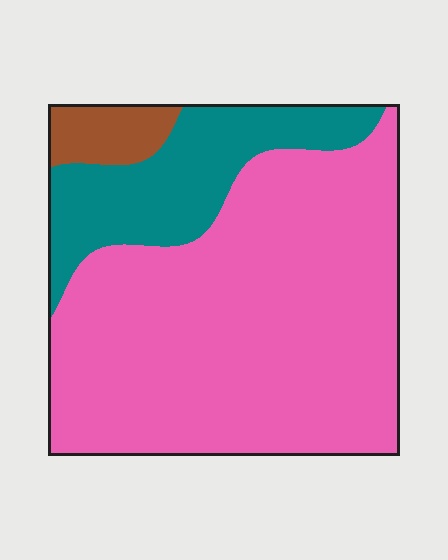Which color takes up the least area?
Brown, at roughly 5%.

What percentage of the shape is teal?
Teal takes up about one fifth (1/5) of the shape.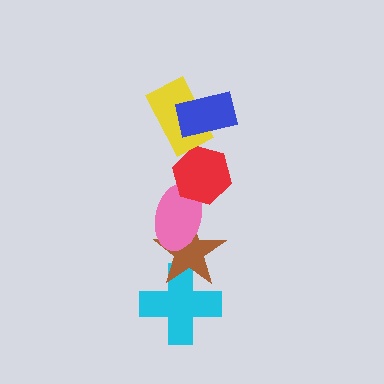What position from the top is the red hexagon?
The red hexagon is 3rd from the top.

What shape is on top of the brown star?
The pink ellipse is on top of the brown star.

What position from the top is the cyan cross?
The cyan cross is 6th from the top.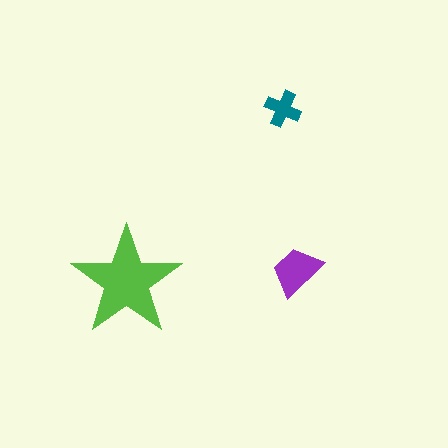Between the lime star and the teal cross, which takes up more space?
The lime star.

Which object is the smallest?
The teal cross.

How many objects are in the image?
There are 3 objects in the image.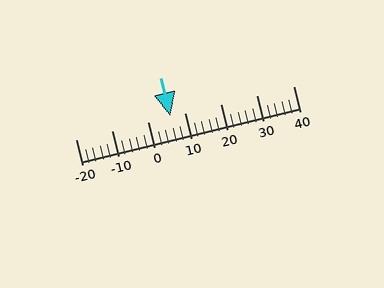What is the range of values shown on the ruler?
The ruler shows values from -20 to 40.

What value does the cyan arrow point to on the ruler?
The cyan arrow points to approximately 6.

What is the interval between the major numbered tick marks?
The major tick marks are spaced 10 units apart.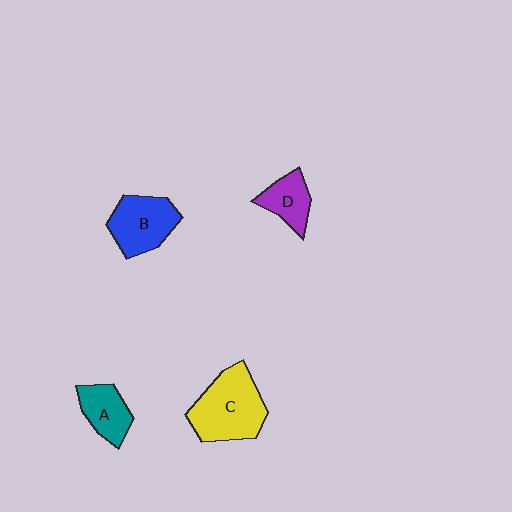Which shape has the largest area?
Shape C (yellow).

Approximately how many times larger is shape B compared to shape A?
Approximately 1.4 times.